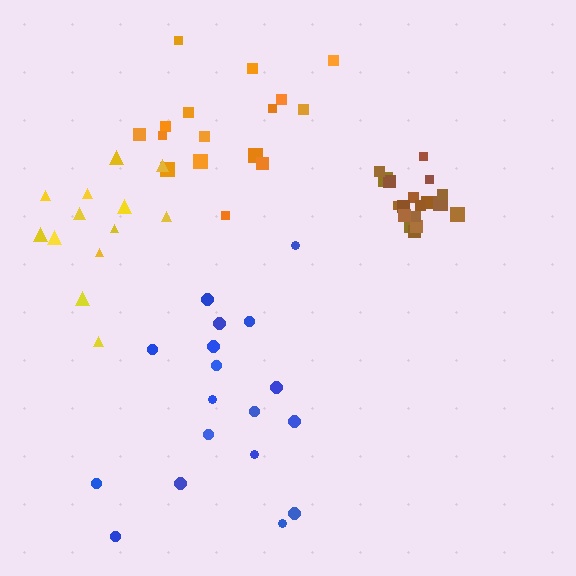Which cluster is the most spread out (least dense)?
Yellow.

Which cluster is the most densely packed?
Brown.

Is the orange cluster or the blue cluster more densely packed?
Orange.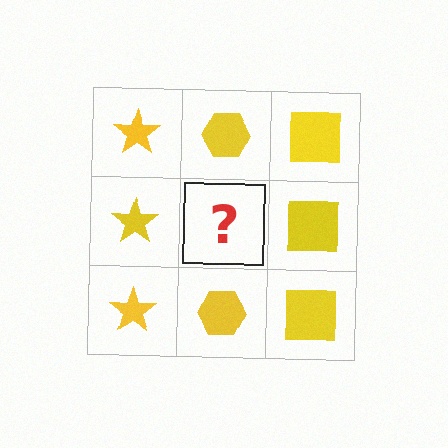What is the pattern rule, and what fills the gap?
The rule is that each column has a consistent shape. The gap should be filled with a yellow hexagon.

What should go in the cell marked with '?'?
The missing cell should contain a yellow hexagon.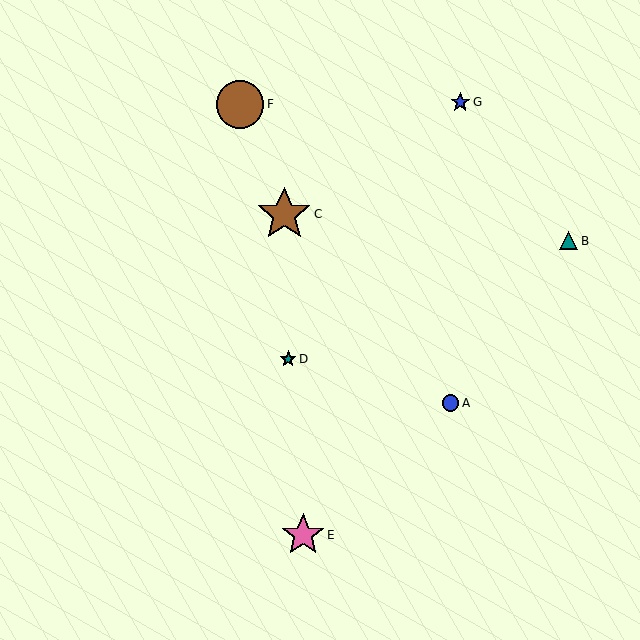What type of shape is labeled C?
Shape C is a brown star.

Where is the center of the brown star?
The center of the brown star is at (284, 214).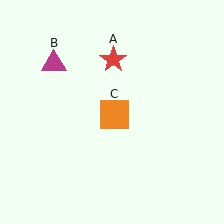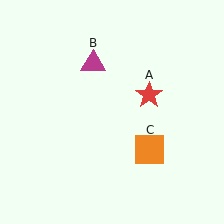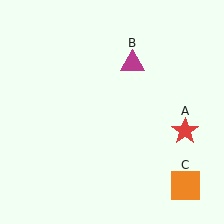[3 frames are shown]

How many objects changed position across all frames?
3 objects changed position: red star (object A), magenta triangle (object B), orange square (object C).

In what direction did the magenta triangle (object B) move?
The magenta triangle (object B) moved right.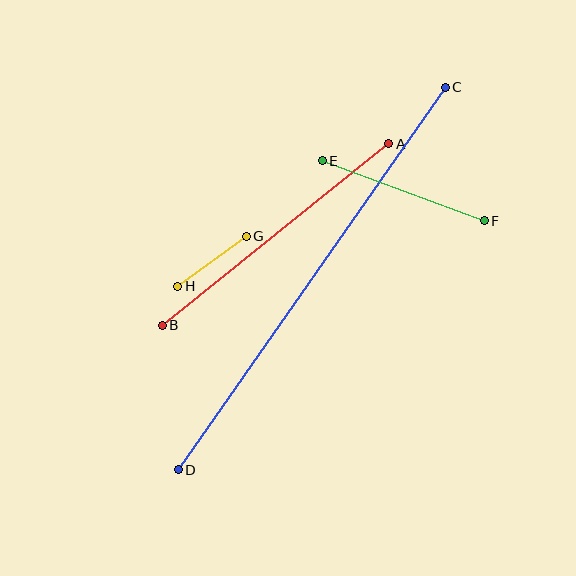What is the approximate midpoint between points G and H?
The midpoint is at approximately (212, 261) pixels.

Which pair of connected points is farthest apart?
Points C and D are farthest apart.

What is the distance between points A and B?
The distance is approximately 290 pixels.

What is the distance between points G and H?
The distance is approximately 85 pixels.